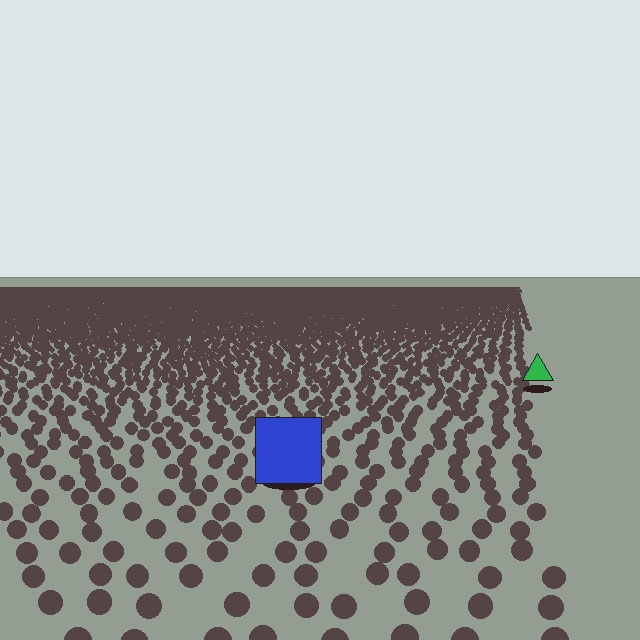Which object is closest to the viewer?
The blue square is closest. The texture marks near it are larger and more spread out.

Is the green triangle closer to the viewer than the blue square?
No. The blue square is closer — you can tell from the texture gradient: the ground texture is coarser near it.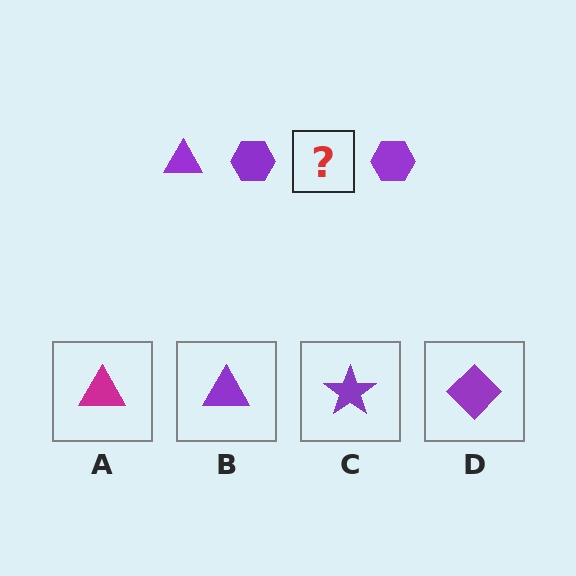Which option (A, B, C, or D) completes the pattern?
B.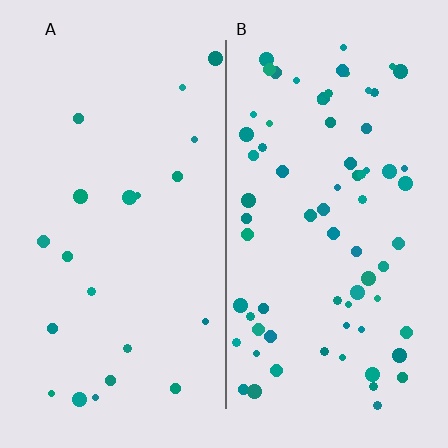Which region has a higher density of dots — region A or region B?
B (the right).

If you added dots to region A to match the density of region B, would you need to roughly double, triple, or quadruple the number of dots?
Approximately triple.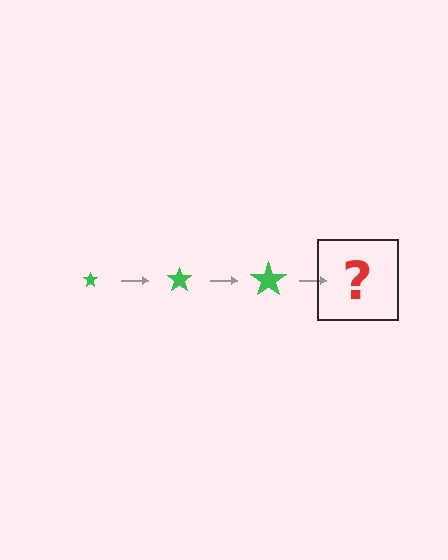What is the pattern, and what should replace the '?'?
The pattern is that the star gets progressively larger each step. The '?' should be a green star, larger than the previous one.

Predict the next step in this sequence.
The next step is a green star, larger than the previous one.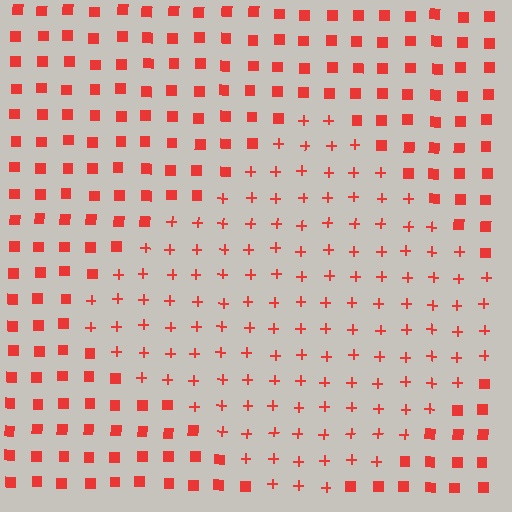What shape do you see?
I see a diamond.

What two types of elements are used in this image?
The image uses plus signs inside the diamond region and squares outside it.